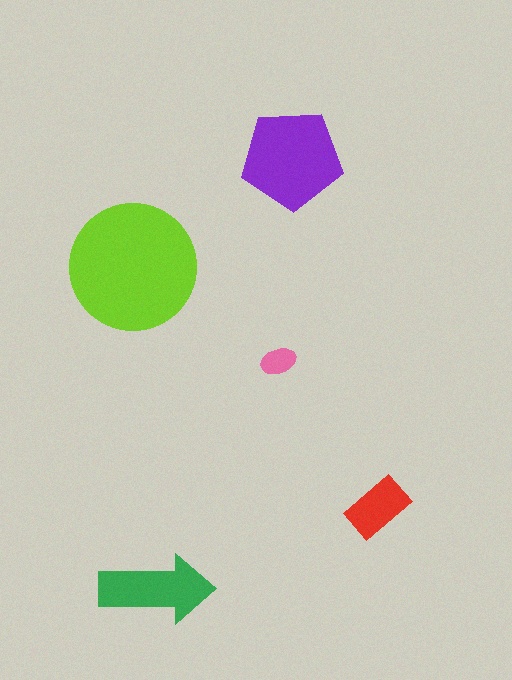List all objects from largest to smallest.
The lime circle, the purple pentagon, the green arrow, the red rectangle, the pink ellipse.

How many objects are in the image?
There are 5 objects in the image.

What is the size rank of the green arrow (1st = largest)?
3rd.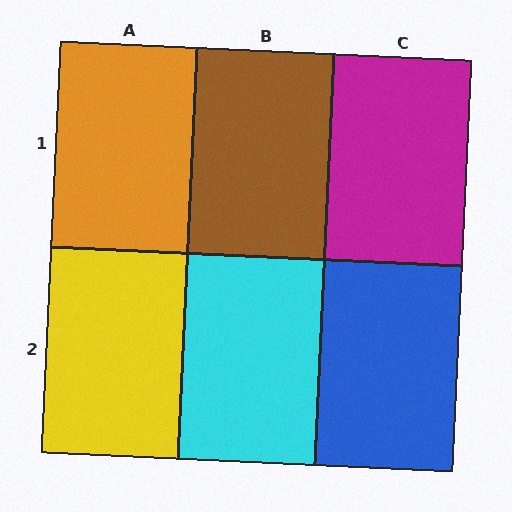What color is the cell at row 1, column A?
Orange.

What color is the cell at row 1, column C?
Magenta.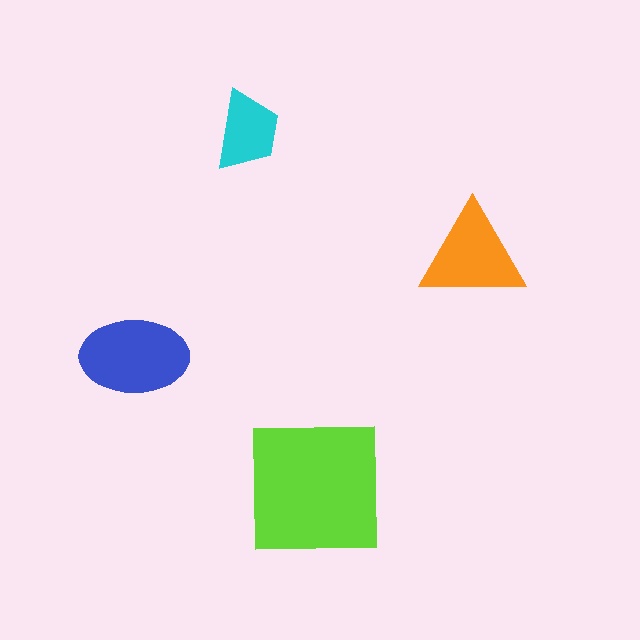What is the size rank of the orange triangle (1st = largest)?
3rd.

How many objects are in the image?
There are 4 objects in the image.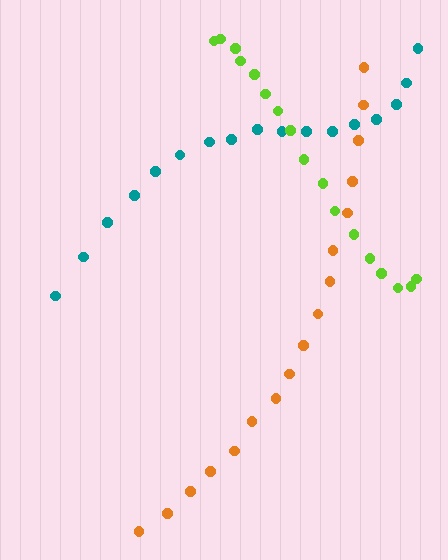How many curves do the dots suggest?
There are 3 distinct paths.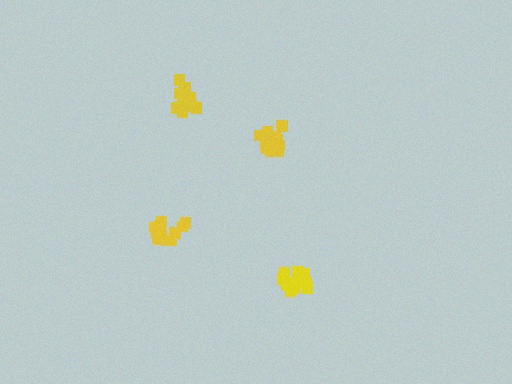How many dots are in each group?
Group 1: 13 dots, Group 2: 12 dots, Group 3: 12 dots, Group 4: 15 dots (52 total).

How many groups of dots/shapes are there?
There are 4 groups.